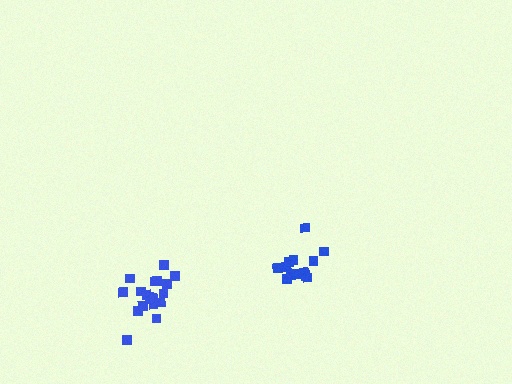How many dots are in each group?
Group 1: 19 dots, Group 2: 14 dots (33 total).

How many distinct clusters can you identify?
There are 2 distinct clusters.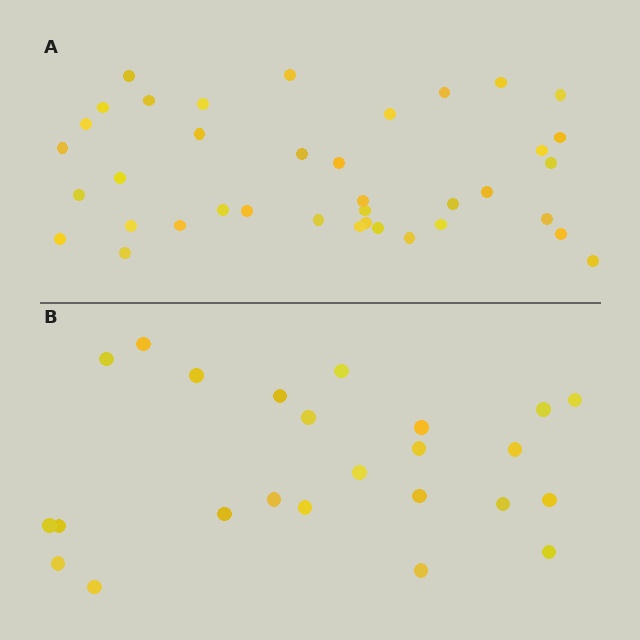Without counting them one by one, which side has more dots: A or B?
Region A (the top region) has more dots.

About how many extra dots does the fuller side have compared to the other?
Region A has approximately 15 more dots than region B.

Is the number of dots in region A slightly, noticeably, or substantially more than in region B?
Region A has substantially more. The ratio is roughly 1.6 to 1.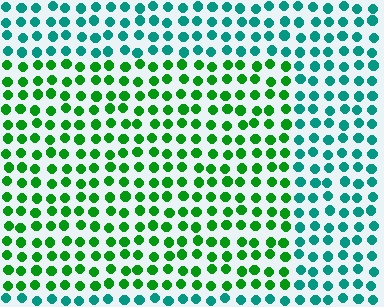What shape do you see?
I see a rectangle.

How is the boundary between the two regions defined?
The boundary is defined purely by a slight shift in hue (about 46 degrees). Spacing, size, and orientation are identical on both sides.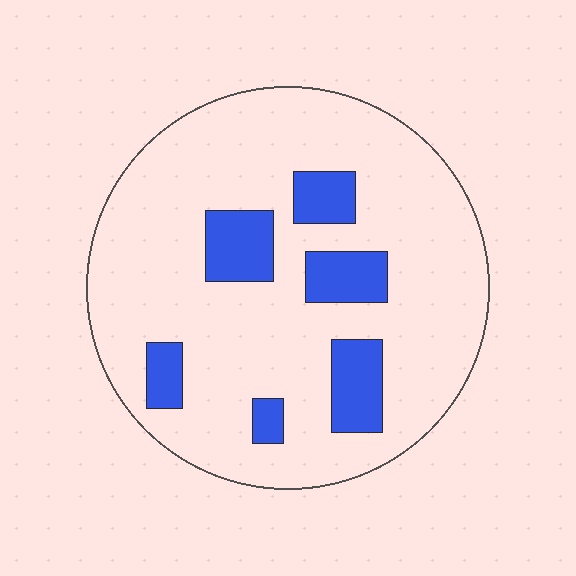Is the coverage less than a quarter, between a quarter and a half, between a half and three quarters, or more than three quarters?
Less than a quarter.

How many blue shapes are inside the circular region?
6.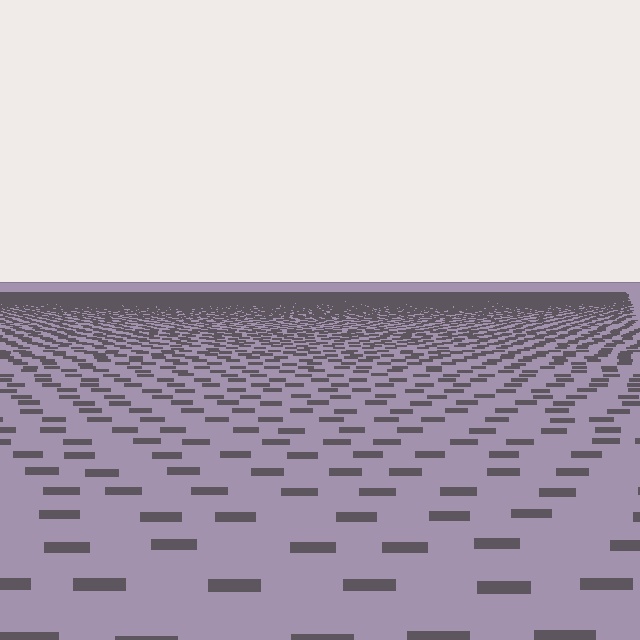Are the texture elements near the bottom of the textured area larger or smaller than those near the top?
Larger. Near the bottom, elements are closer to the viewer and appear at a bigger on-screen size.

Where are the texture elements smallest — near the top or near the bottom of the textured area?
Near the top.